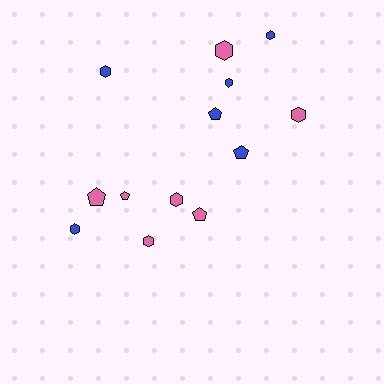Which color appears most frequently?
Pink, with 7 objects.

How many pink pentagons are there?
There are 3 pink pentagons.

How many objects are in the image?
There are 13 objects.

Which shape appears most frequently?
Hexagon, with 8 objects.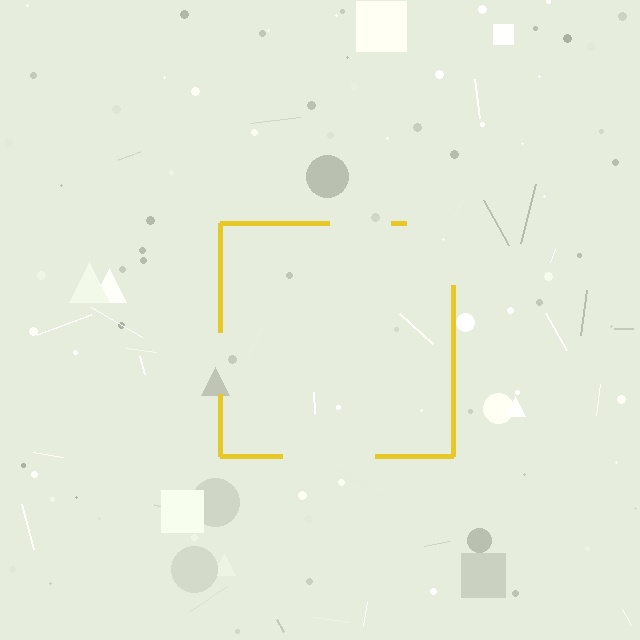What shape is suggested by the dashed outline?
The dashed outline suggests a square.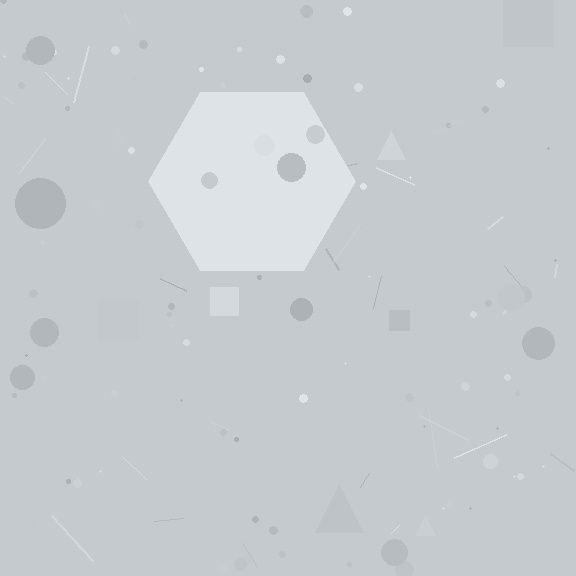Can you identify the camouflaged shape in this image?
The camouflaged shape is a hexagon.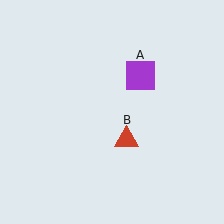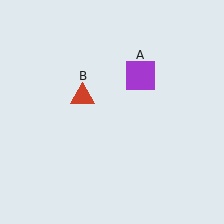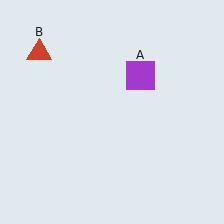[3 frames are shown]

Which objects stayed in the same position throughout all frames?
Purple square (object A) remained stationary.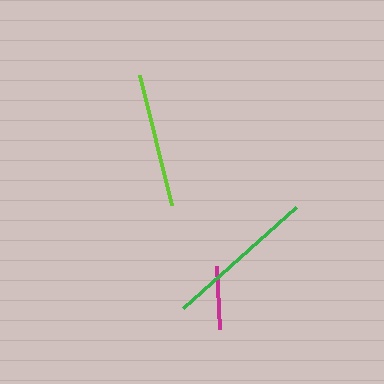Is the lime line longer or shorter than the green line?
The green line is longer than the lime line.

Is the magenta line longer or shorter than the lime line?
The lime line is longer than the magenta line.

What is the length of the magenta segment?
The magenta segment is approximately 62 pixels long.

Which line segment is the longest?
The green line is the longest at approximately 152 pixels.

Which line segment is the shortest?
The magenta line is the shortest at approximately 62 pixels.